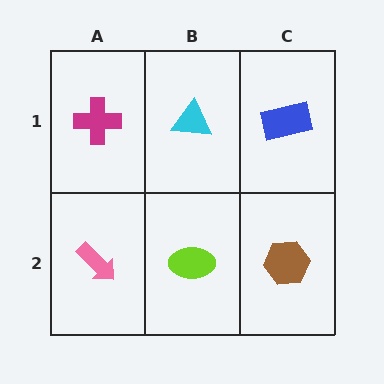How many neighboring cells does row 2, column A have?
2.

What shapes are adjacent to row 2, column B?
A cyan triangle (row 1, column B), a pink arrow (row 2, column A), a brown hexagon (row 2, column C).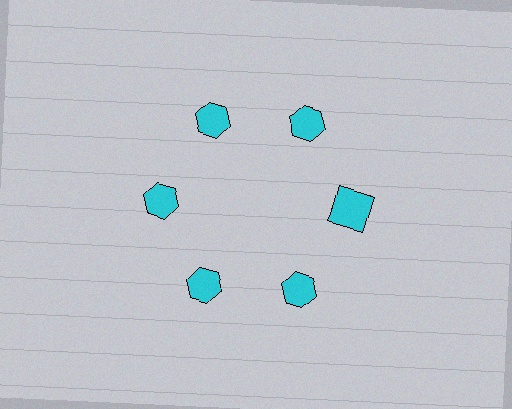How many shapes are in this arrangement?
There are 6 shapes arranged in a ring pattern.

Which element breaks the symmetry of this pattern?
The cyan square at roughly the 3 o'clock position breaks the symmetry. All other shapes are cyan hexagons.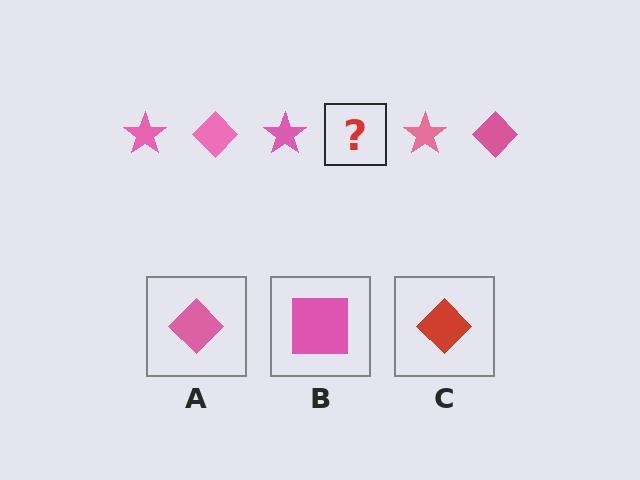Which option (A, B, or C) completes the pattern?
A.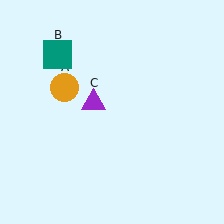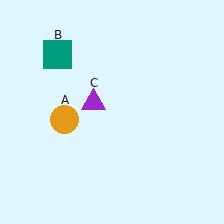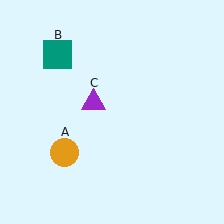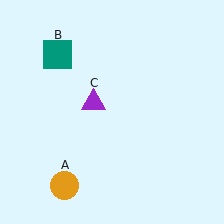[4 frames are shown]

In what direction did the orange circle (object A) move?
The orange circle (object A) moved down.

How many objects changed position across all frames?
1 object changed position: orange circle (object A).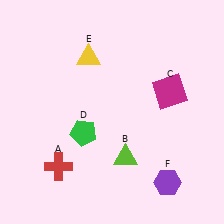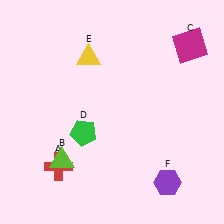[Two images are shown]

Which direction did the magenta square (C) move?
The magenta square (C) moved up.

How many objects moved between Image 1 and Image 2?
2 objects moved between the two images.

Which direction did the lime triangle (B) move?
The lime triangle (B) moved left.